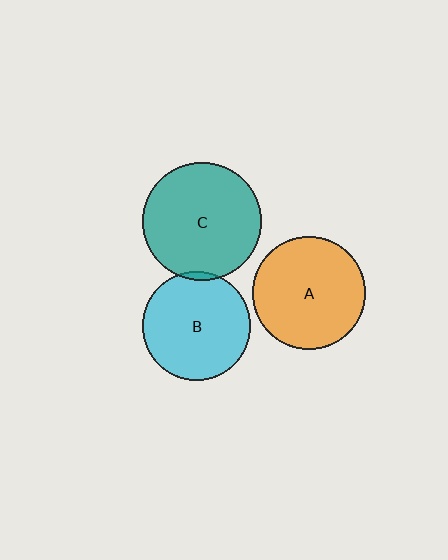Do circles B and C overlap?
Yes.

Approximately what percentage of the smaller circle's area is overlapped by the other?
Approximately 5%.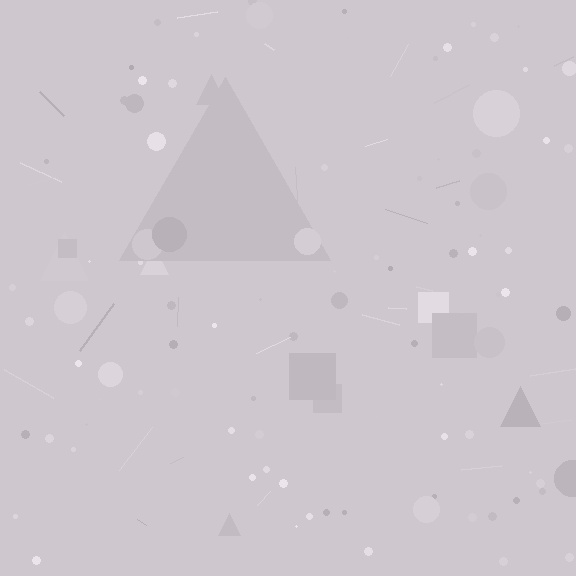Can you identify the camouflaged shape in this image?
The camouflaged shape is a triangle.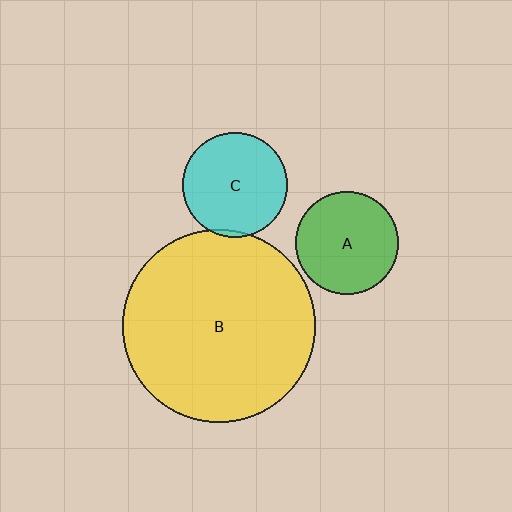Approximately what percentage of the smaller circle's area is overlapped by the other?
Approximately 5%.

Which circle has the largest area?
Circle B (yellow).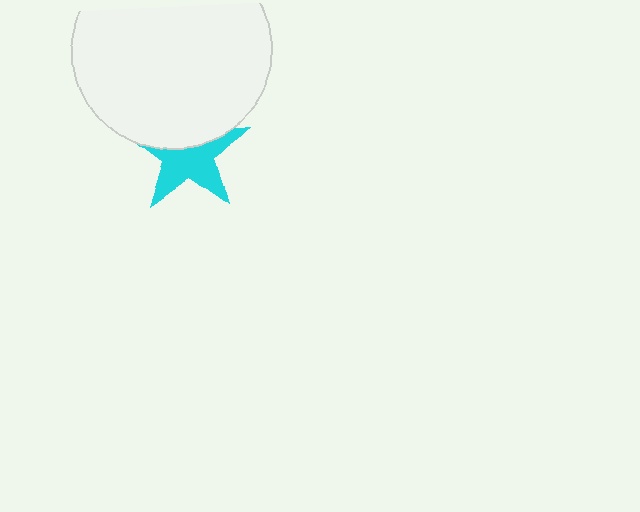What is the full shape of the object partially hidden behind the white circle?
The partially hidden object is a cyan star.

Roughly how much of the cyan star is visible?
About half of it is visible (roughly 58%).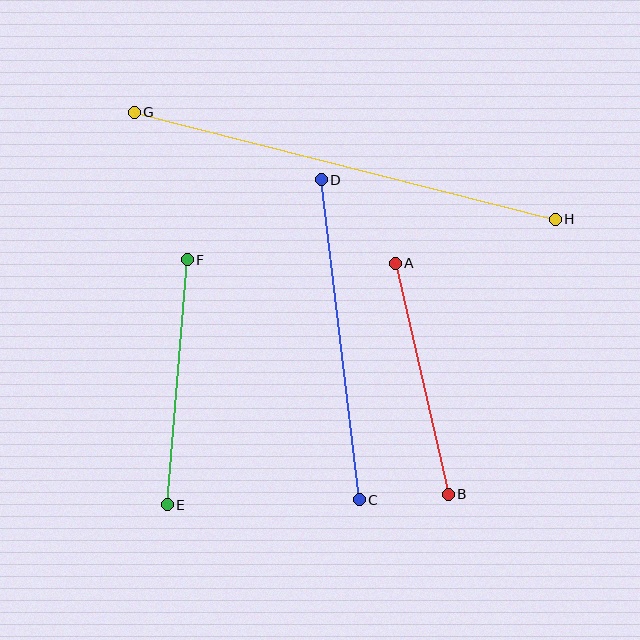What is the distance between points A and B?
The distance is approximately 237 pixels.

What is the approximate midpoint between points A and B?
The midpoint is at approximately (422, 379) pixels.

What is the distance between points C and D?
The distance is approximately 322 pixels.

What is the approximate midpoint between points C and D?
The midpoint is at approximately (340, 340) pixels.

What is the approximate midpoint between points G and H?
The midpoint is at approximately (345, 166) pixels.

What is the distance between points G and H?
The distance is approximately 434 pixels.